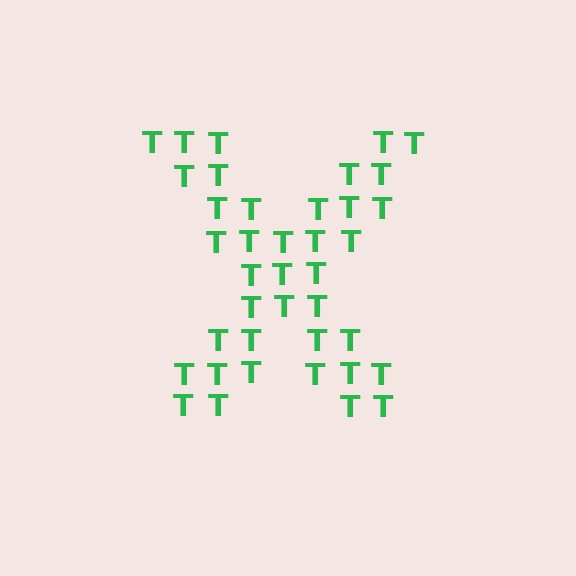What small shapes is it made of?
It is made of small letter T's.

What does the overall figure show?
The overall figure shows the letter X.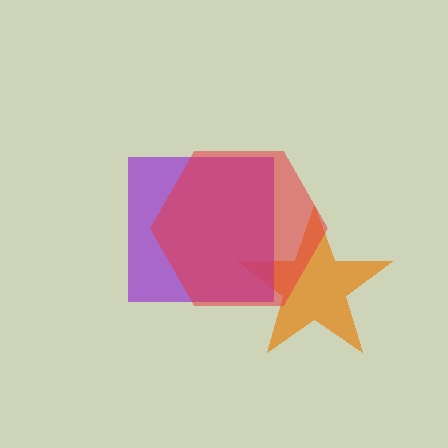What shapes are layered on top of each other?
The layered shapes are: an orange star, a purple square, a red hexagon.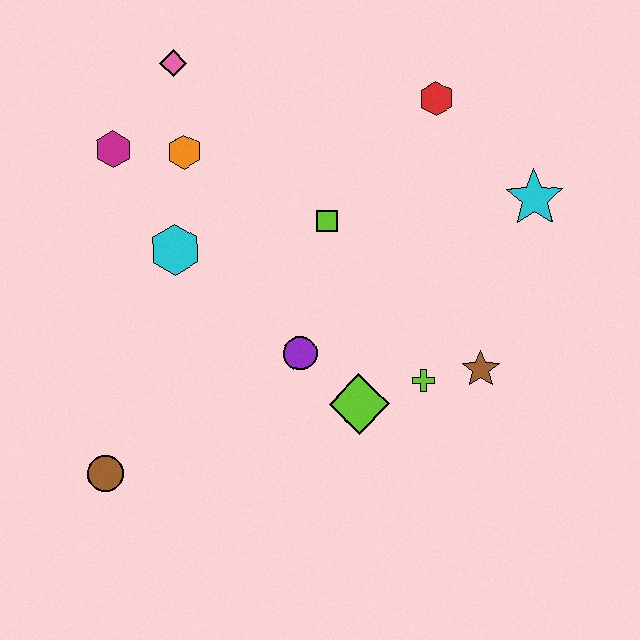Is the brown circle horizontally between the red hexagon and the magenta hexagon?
No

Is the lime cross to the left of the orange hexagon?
No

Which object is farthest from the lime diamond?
The pink diamond is farthest from the lime diamond.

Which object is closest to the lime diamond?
The lime cross is closest to the lime diamond.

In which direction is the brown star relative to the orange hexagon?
The brown star is to the right of the orange hexagon.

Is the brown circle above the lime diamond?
No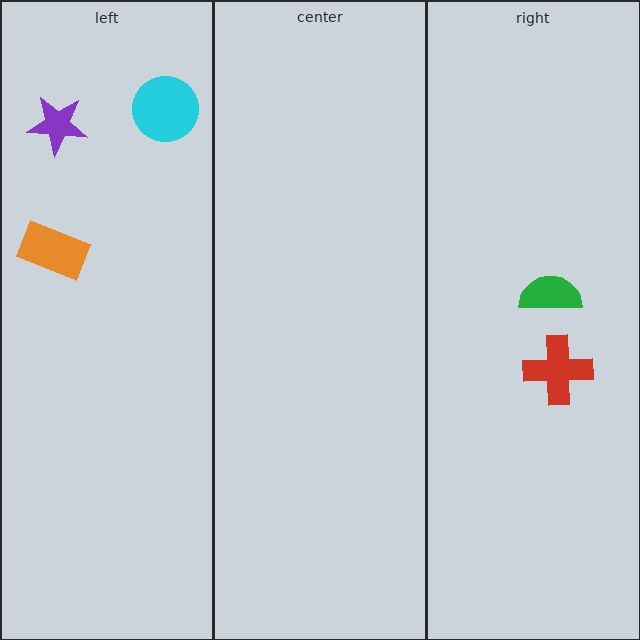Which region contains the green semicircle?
The right region.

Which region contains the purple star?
The left region.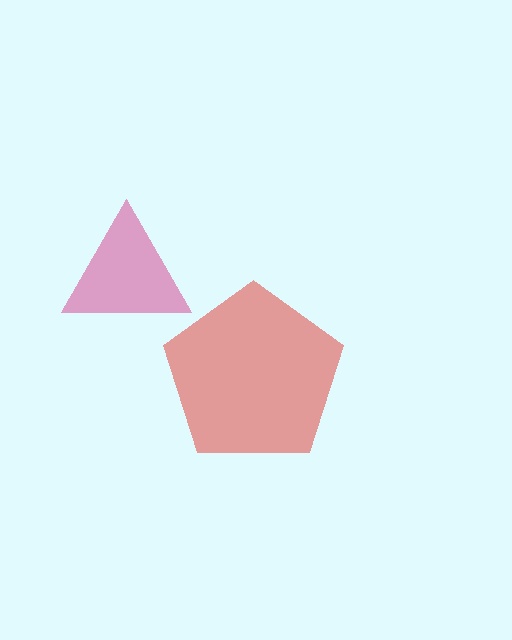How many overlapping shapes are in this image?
There are 2 overlapping shapes in the image.